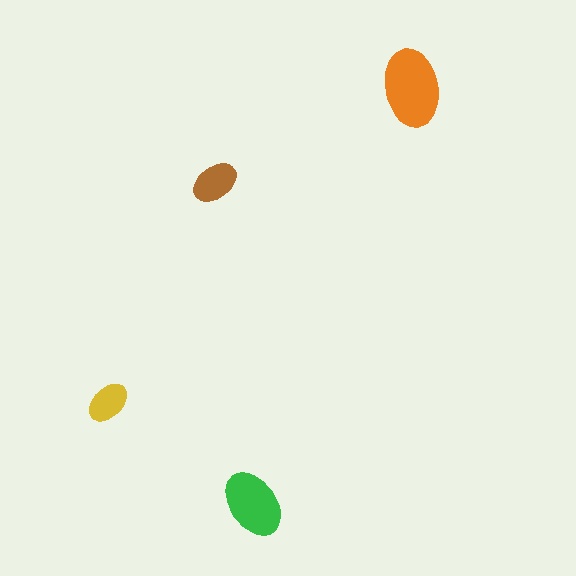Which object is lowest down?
The green ellipse is bottommost.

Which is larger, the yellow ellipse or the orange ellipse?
The orange one.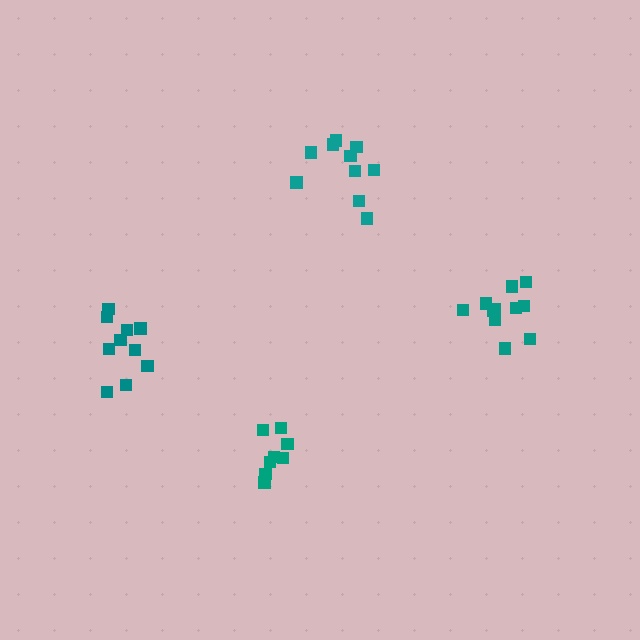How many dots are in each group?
Group 1: 10 dots, Group 2: 10 dots, Group 3: 8 dots, Group 4: 11 dots (39 total).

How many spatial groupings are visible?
There are 4 spatial groupings.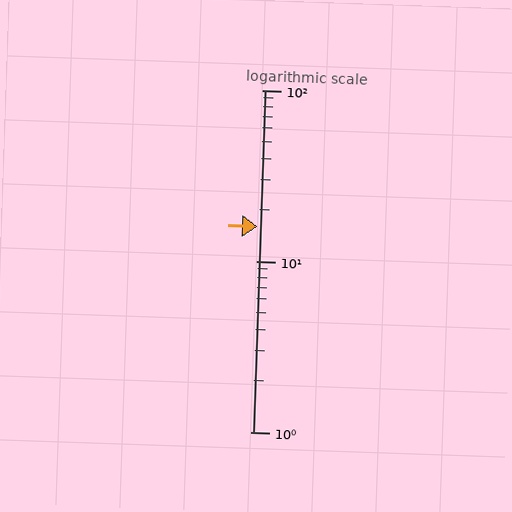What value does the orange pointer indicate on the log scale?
The pointer indicates approximately 16.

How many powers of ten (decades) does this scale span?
The scale spans 2 decades, from 1 to 100.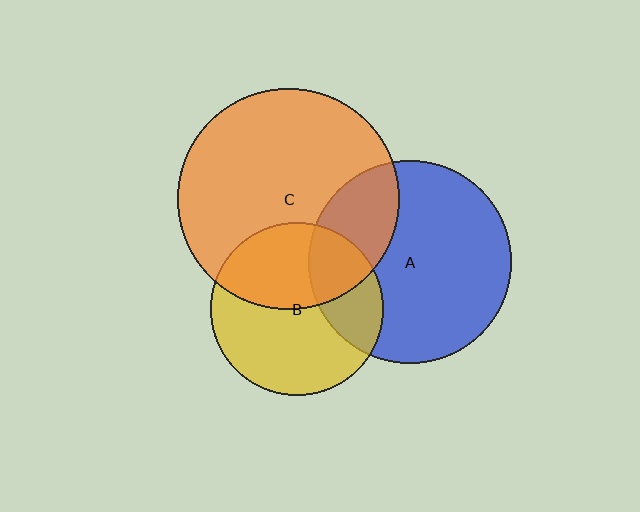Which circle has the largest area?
Circle C (orange).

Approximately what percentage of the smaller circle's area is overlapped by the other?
Approximately 25%.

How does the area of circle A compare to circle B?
Approximately 1.4 times.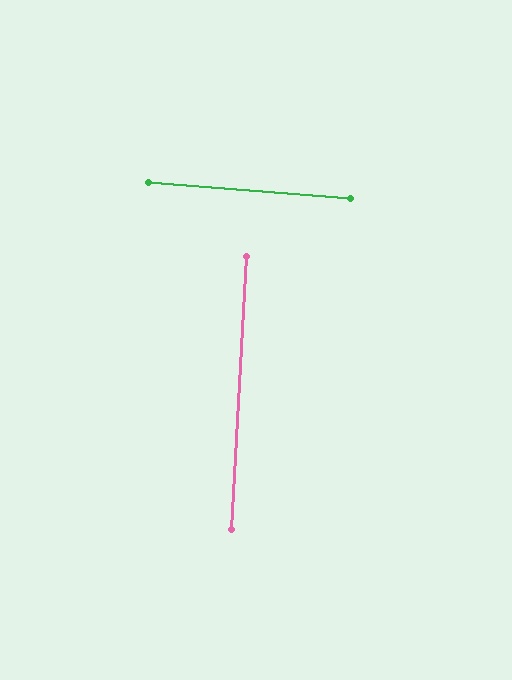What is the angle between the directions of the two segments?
Approximately 89 degrees.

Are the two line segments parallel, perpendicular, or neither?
Perpendicular — they meet at approximately 89°.